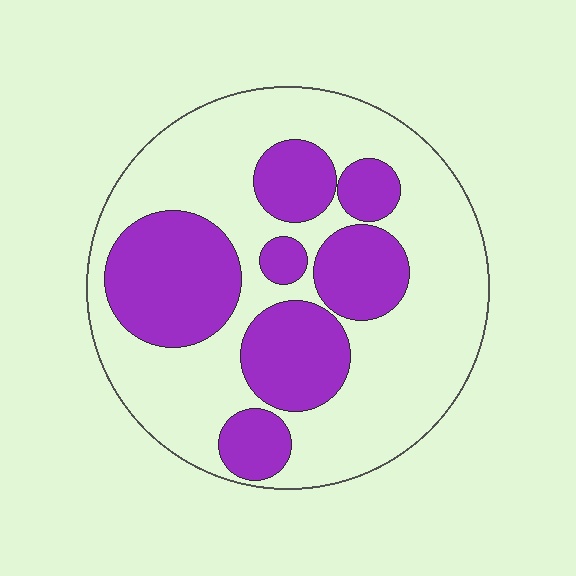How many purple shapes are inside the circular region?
7.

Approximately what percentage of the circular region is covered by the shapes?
Approximately 35%.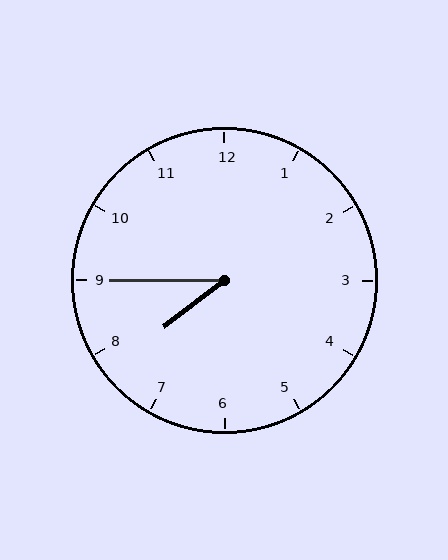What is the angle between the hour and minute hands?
Approximately 38 degrees.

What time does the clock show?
7:45.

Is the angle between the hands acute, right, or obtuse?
It is acute.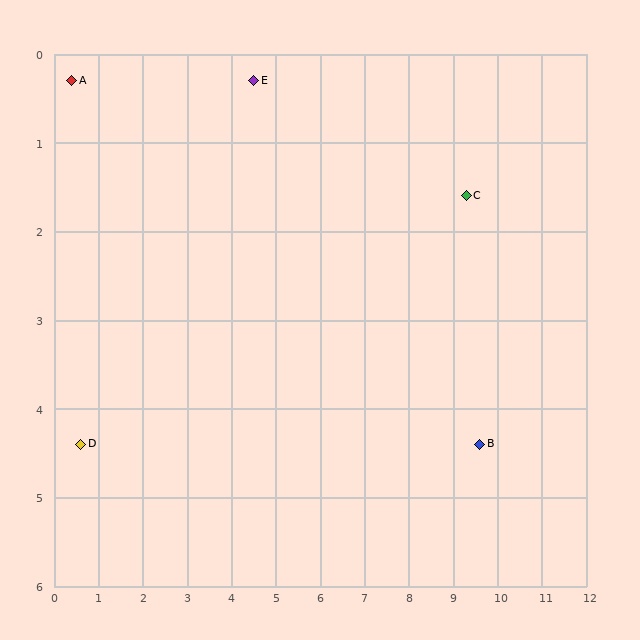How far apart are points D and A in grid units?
Points D and A are about 4.1 grid units apart.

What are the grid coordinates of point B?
Point B is at approximately (9.6, 4.4).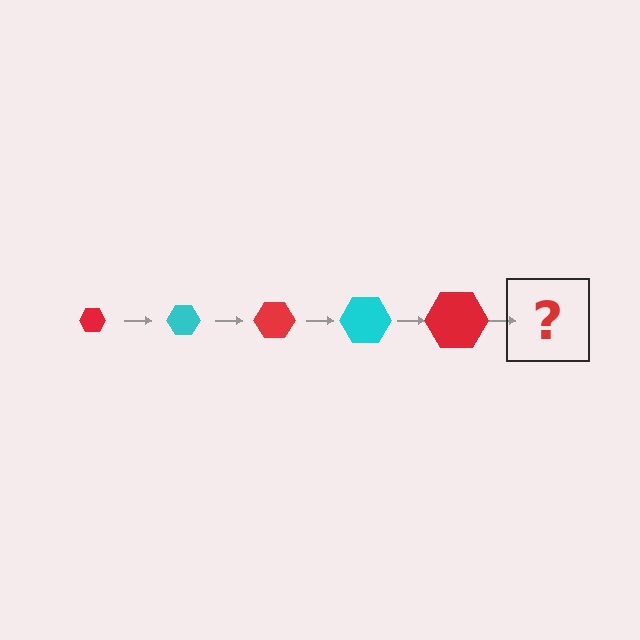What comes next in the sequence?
The next element should be a cyan hexagon, larger than the previous one.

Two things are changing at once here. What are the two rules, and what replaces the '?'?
The two rules are that the hexagon grows larger each step and the color cycles through red and cyan. The '?' should be a cyan hexagon, larger than the previous one.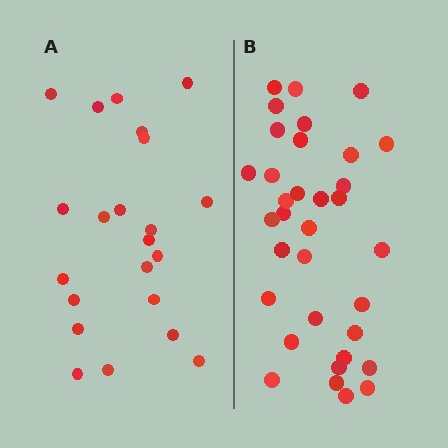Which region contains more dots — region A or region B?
Region B (the right region) has more dots.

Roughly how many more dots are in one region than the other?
Region B has roughly 12 or so more dots than region A.